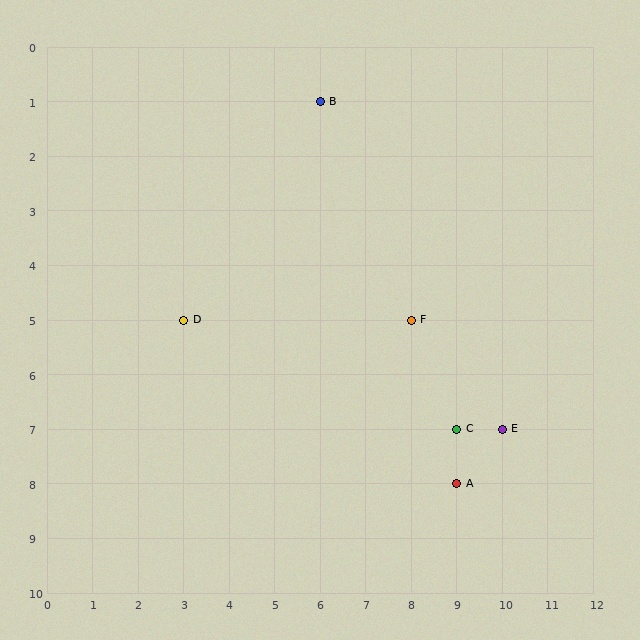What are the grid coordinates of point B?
Point B is at grid coordinates (6, 1).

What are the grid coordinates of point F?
Point F is at grid coordinates (8, 5).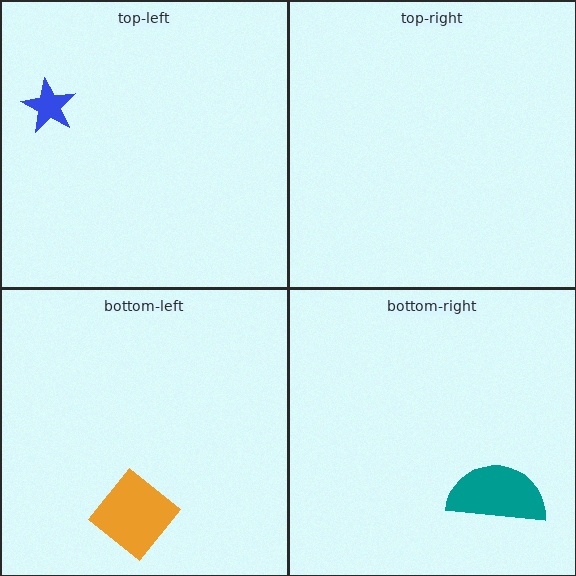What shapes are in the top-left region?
The blue star.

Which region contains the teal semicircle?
The bottom-right region.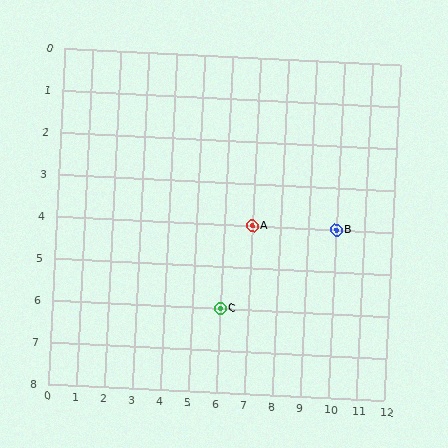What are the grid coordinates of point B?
Point B is at grid coordinates (10, 4).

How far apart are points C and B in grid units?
Points C and B are 4 columns and 2 rows apart (about 4.5 grid units diagonally).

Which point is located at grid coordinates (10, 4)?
Point B is at (10, 4).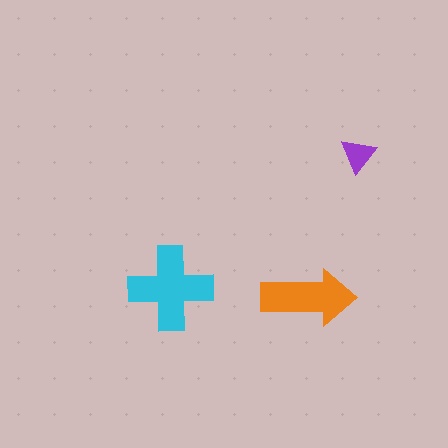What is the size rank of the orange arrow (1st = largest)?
2nd.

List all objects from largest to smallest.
The cyan cross, the orange arrow, the purple triangle.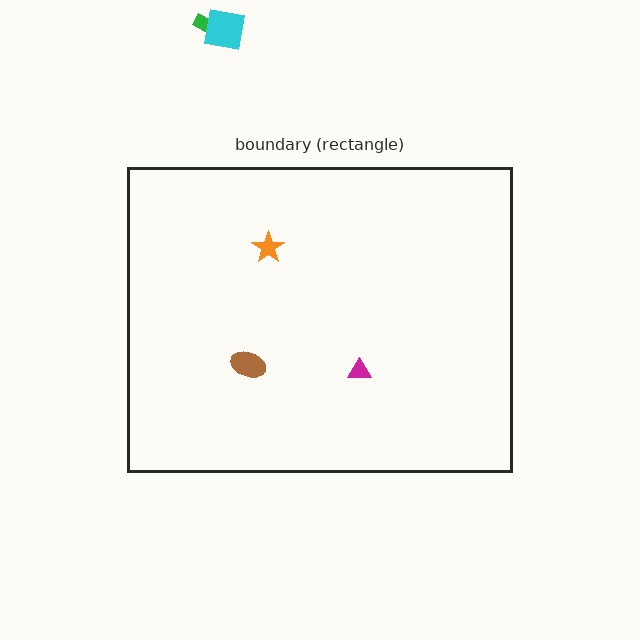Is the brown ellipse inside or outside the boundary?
Inside.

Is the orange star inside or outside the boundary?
Inside.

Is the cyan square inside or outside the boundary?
Outside.